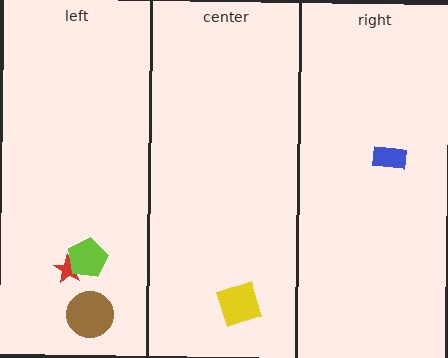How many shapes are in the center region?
1.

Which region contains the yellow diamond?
The center region.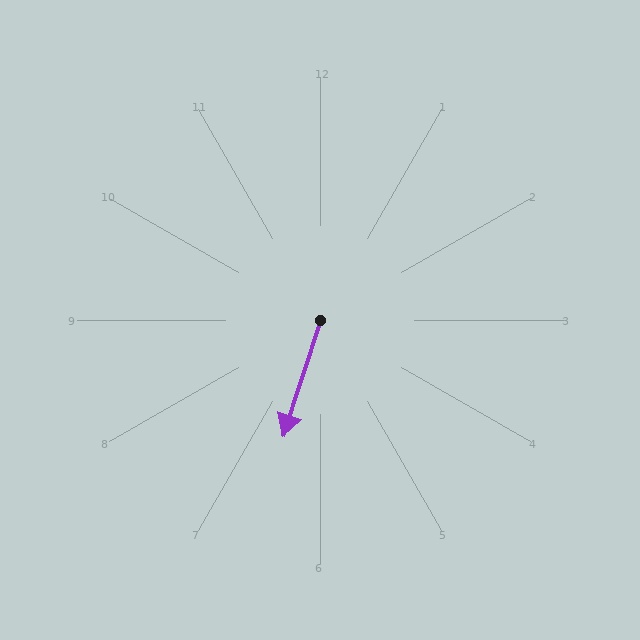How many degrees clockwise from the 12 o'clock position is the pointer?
Approximately 198 degrees.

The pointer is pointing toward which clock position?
Roughly 7 o'clock.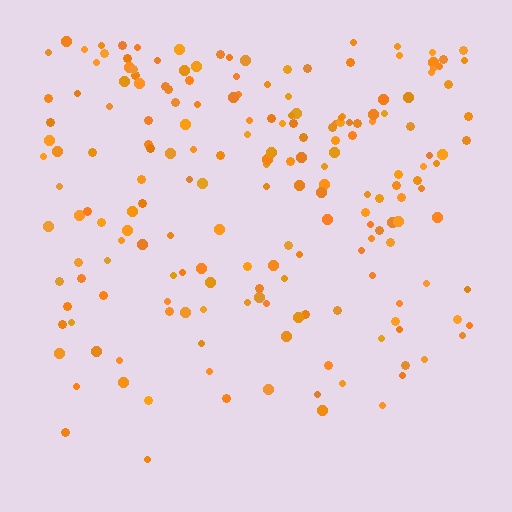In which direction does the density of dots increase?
From bottom to top, with the top side densest.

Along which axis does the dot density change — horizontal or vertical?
Vertical.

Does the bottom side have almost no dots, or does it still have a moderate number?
Still a moderate number, just noticeably fewer than the top.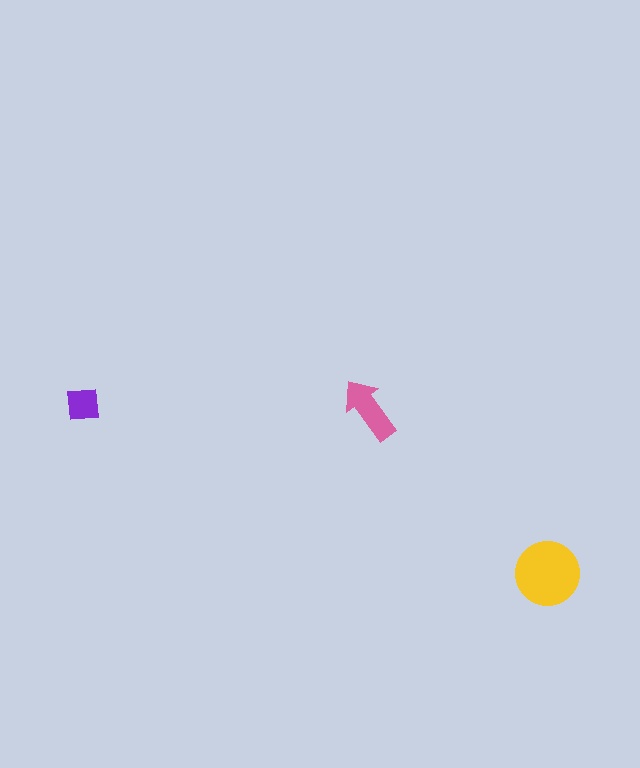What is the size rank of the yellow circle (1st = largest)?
1st.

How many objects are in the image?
There are 3 objects in the image.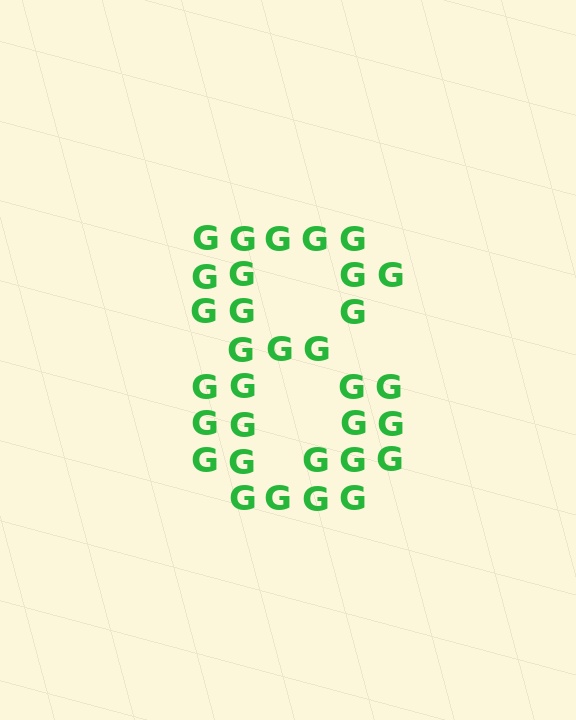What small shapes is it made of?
It is made of small letter G's.